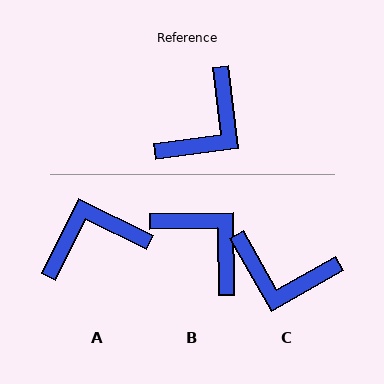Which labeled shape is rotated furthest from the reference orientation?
A, about 147 degrees away.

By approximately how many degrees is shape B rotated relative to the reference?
Approximately 84 degrees counter-clockwise.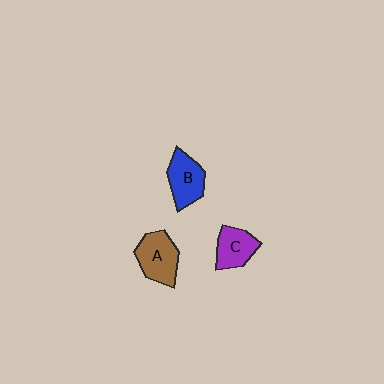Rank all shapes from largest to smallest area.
From largest to smallest: A (brown), B (blue), C (purple).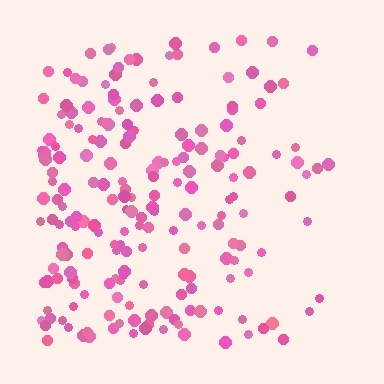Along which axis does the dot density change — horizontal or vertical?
Horizontal.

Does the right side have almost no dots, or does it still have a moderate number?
Still a moderate number, just noticeably fewer than the left.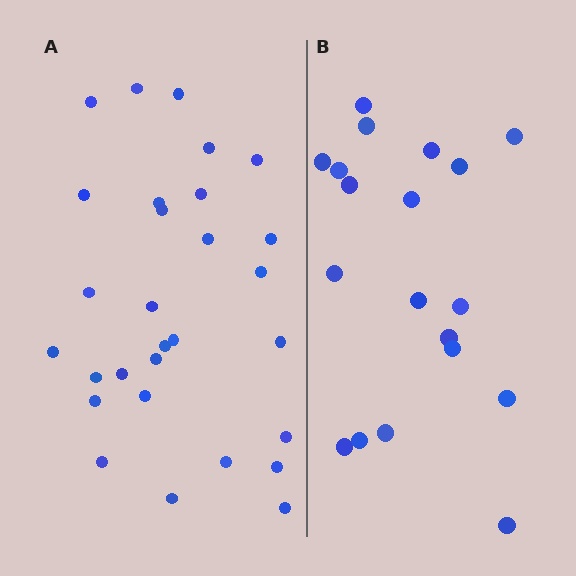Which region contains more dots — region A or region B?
Region A (the left region) has more dots.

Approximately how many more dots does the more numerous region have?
Region A has roughly 10 or so more dots than region B.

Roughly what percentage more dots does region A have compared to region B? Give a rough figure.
About 55% more.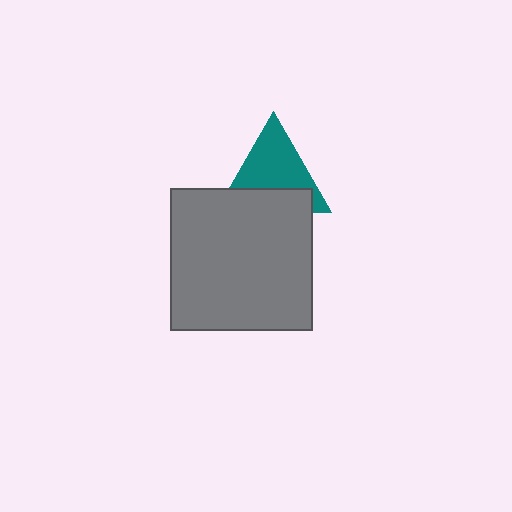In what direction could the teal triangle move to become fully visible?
The teal triangle could move up. That would shift it out from behind the gray square entirely.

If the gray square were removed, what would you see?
You would see the complete teal triangle.